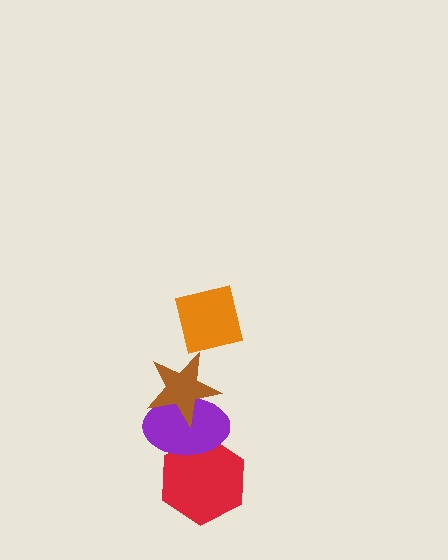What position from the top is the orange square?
The orange square is 1st from the top.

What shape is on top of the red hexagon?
The purple ellipse is on top of the red hexagon.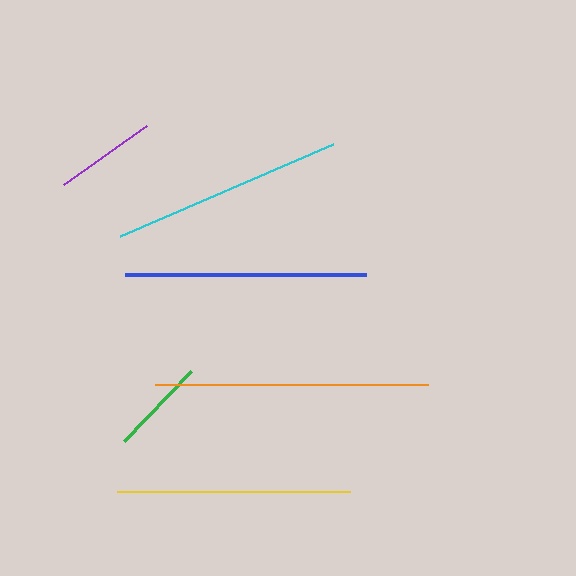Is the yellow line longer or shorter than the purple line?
The yellow line is longer than the purple line.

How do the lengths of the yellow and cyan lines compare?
The yellow and cyan lines are approximately the same length.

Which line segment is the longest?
The orange line is the longest at approximately 273 pixels.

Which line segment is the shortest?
The green line is the shortest at approximately 97 pixels.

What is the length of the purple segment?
The purple segment is approximately 101 pixels long.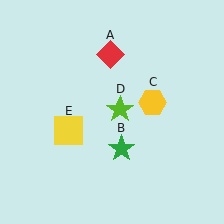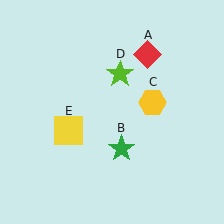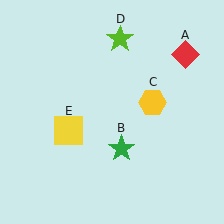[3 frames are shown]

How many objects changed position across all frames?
2 objects changed position: red diamond (object A), lime star (object D).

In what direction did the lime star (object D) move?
The lime star (object D) moved up.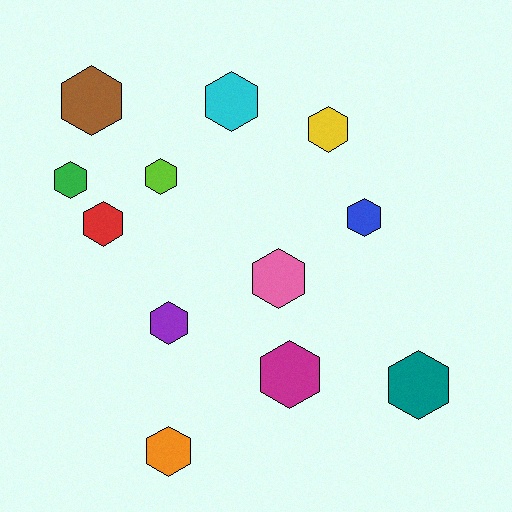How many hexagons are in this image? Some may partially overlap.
There are 12 hexagons.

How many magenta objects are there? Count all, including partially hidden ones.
There is 1 magenta object.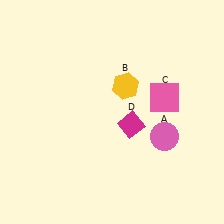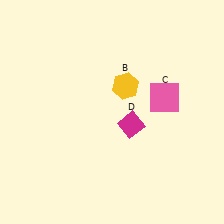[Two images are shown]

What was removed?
The pink circle (A) was removed in Image 2.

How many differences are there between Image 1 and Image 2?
There is 1 difference between the two images.